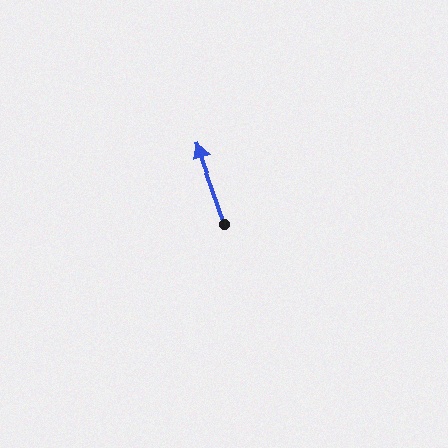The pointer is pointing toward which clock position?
Roughly 11 o'clock.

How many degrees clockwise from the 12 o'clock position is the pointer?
Approximately 341 degrees.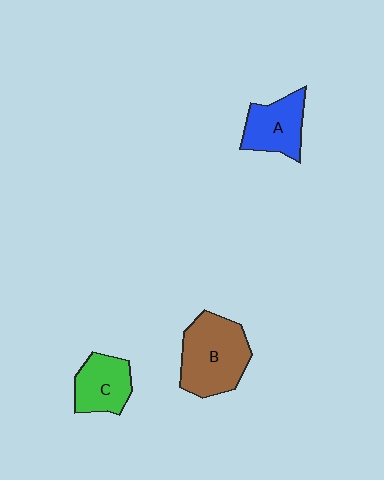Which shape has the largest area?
Shape B (brown).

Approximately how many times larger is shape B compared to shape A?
Approximately 1.5 times.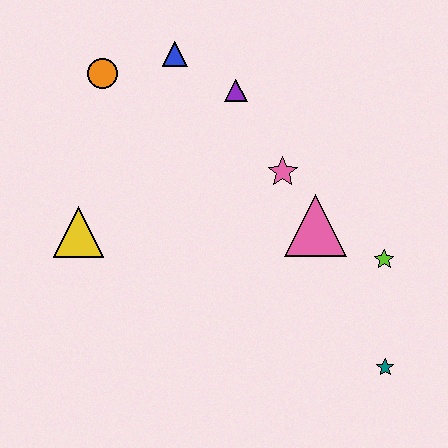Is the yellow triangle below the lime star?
No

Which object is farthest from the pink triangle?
The orange circle is farthest from the pink triangle.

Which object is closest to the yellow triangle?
The orange circle is closest to the yellow triangle.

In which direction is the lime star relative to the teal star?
The lime star is above the teal star.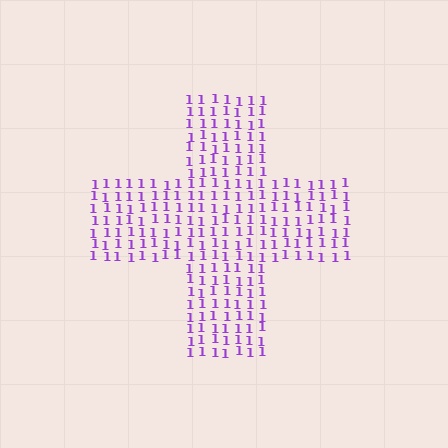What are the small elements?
The small elements are digit 1's.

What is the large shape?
The large shape is a cross.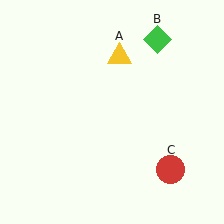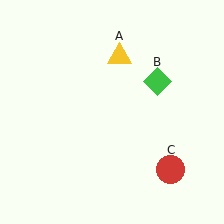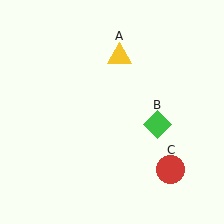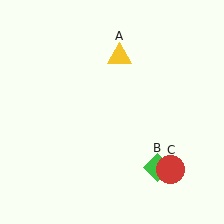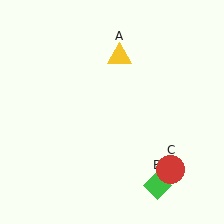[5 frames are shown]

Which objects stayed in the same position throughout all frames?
Yellow triangle (object A) and red circle (object C) remained stationary.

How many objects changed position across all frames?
1 object changed position: green diamond (object B).